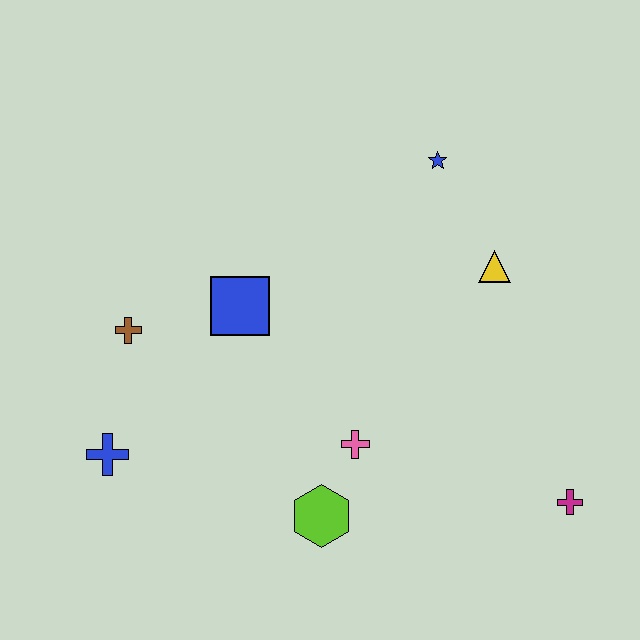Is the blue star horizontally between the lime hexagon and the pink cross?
No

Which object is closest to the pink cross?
The lime hexagon is closest to the pink cross.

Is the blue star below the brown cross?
No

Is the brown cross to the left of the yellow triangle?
Yes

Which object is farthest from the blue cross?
The magenta cross is farthest from the blue cross.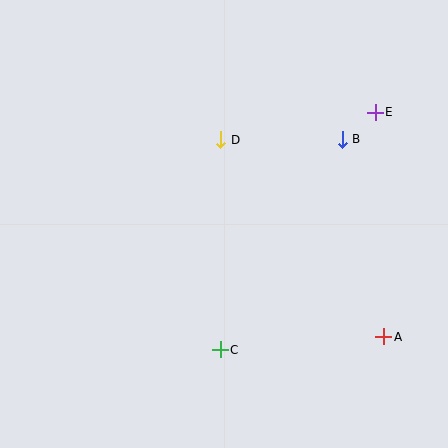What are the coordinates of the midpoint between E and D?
The midpoint between E and D is at (298, 126).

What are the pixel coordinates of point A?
Point A is at (384, 337).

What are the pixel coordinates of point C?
Point C is at (220, 350).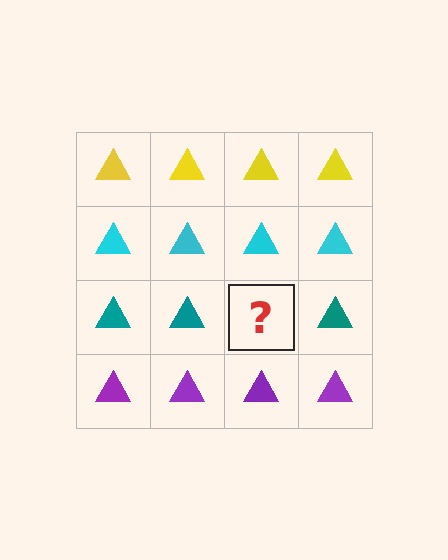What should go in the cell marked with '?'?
The missing cell should contain a teal triangle.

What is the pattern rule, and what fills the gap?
The rule is that each row has a consistent color. The gap should be filled with a teal triangle.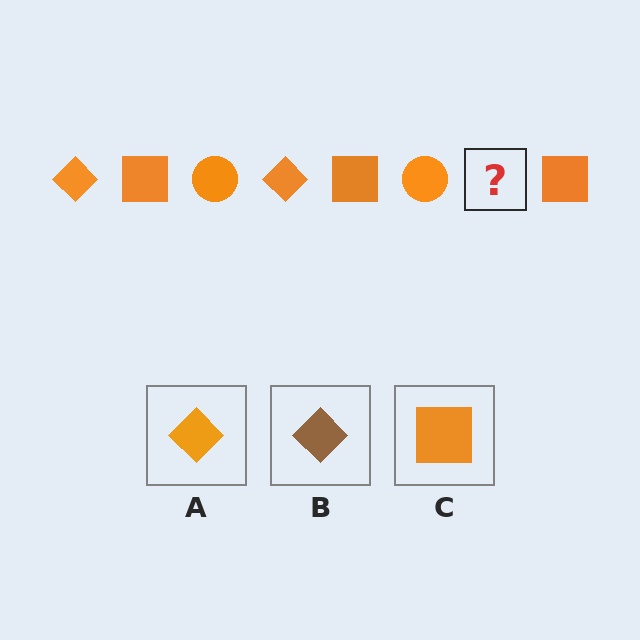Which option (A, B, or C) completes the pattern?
A.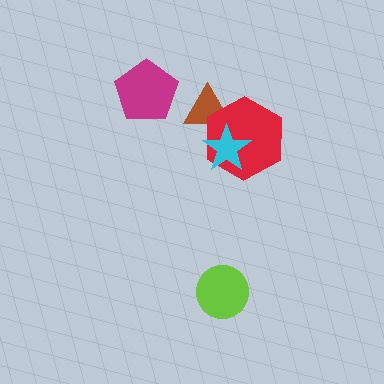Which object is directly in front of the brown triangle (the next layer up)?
The red hexagon is directly in front of the brown triangle.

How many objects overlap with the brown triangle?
2 objects overlap with the brown triangle.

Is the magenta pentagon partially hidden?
No, no other shape covers it.